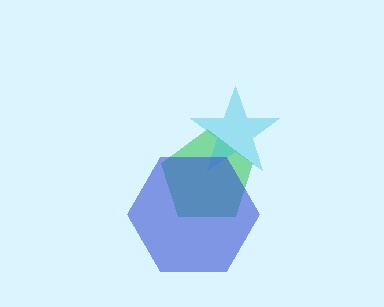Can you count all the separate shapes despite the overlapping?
Yes, there are 3 separate shapes.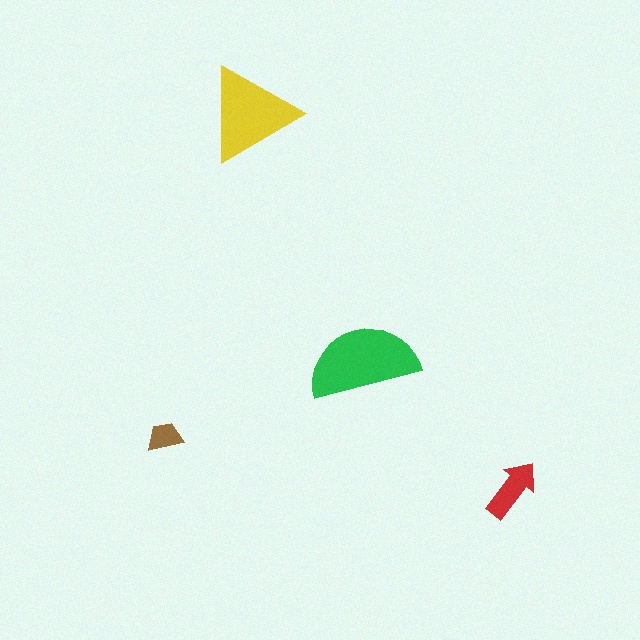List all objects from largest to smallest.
The green semicircle, the yellow triangle, the red arrow, the brown trapezoid.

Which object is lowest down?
The red arrow is bottommost.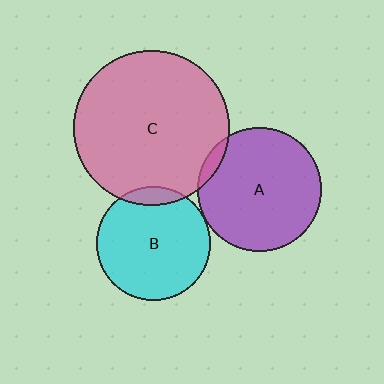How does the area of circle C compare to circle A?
Approximately 1.6 times.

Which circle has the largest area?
Circle C (pink).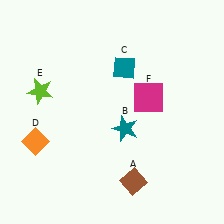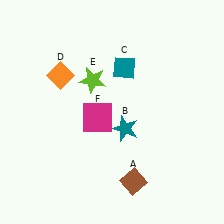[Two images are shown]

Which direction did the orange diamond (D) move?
The orange diamond (D) moved up.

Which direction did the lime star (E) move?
The lime star (E) moved right.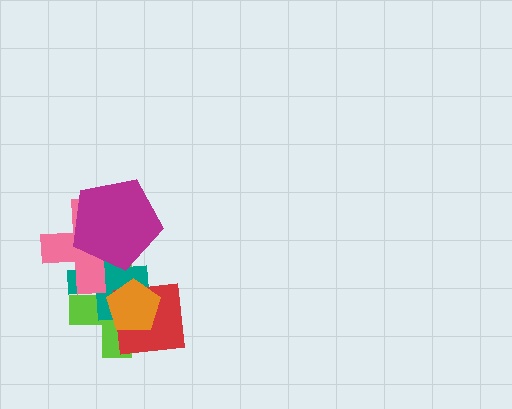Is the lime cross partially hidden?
Yes, it is partially covered by another shape.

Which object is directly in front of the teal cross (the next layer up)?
The red square is directly in front of the teal cross.